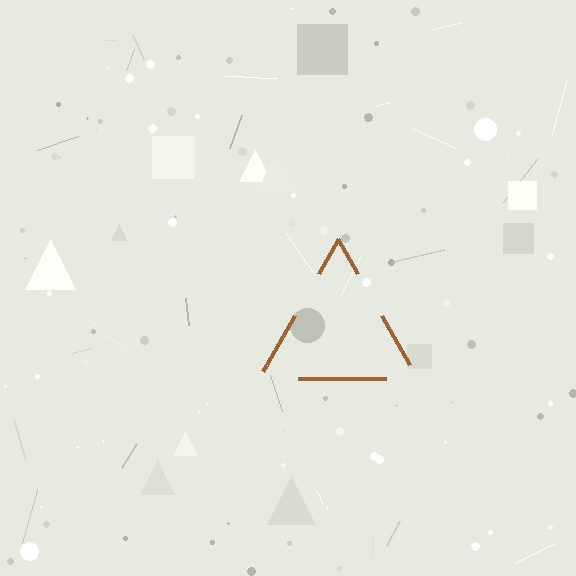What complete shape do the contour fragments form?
The contour fragments form a triangle.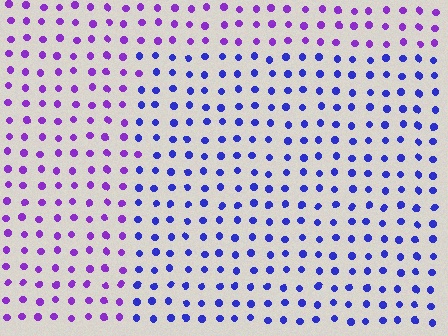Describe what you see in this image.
The image is filled with small purple elements in a uniform arrangement. A rectangle-shaped region is visible where the elements are tinted to a slightly different hue, forming a subtle color boundary.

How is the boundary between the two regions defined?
The boundary is defined purely by a slight shift in hue (about 38 degrees). Spacing, size, and orientation are identical on both sides.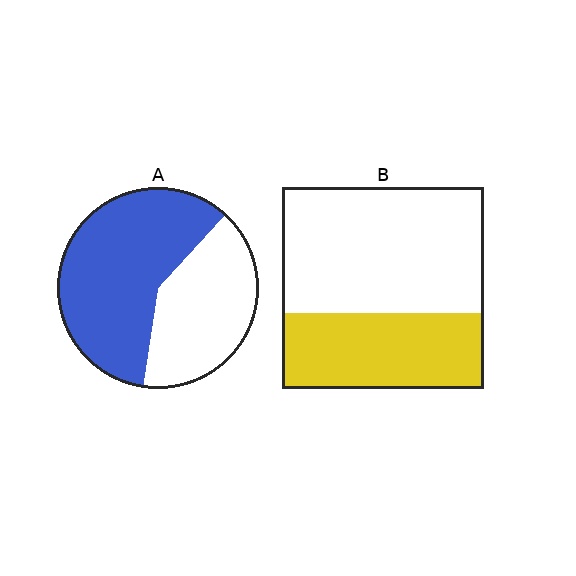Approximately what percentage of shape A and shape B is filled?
A is approximately 60% and B is approximately 40%.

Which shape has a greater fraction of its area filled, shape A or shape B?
Shape A.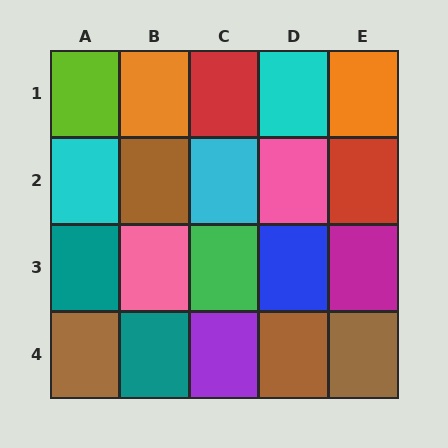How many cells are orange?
2 cells are orange.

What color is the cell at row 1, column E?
Orange.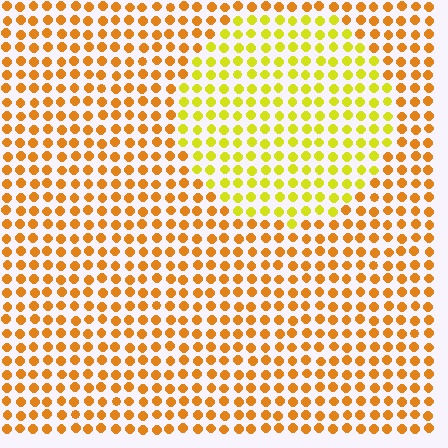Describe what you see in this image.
The image is filled with small orange elements in a uniform arrangement. A circle-shaped region is visible where the elements are tinted to a slightly different hue, forming a subtle color boundary.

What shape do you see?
I see a circle.